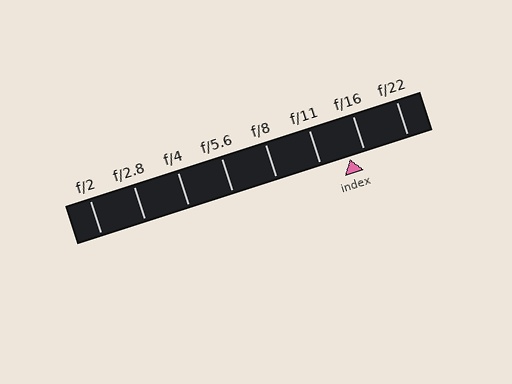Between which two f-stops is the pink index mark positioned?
The index mark is between f/11 and f/16.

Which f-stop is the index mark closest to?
The index mark is closest to f/16.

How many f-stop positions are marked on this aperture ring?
There are 8 f-stop positions marked.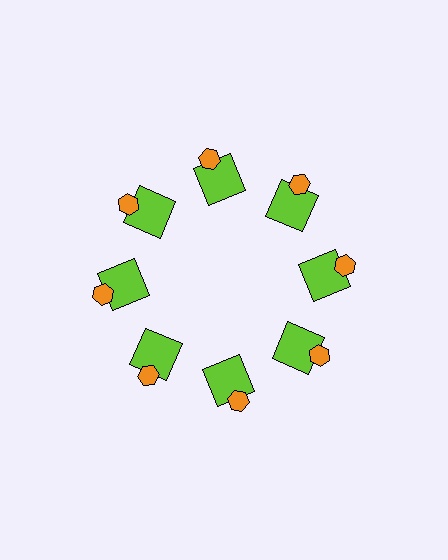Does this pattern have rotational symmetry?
Yes, this pattern has 8-fold rotational symmetry. It looks the same after rotating 45 degrees around the center.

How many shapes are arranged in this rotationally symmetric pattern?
There are 16 shapes, arranged in 8 groups of 2.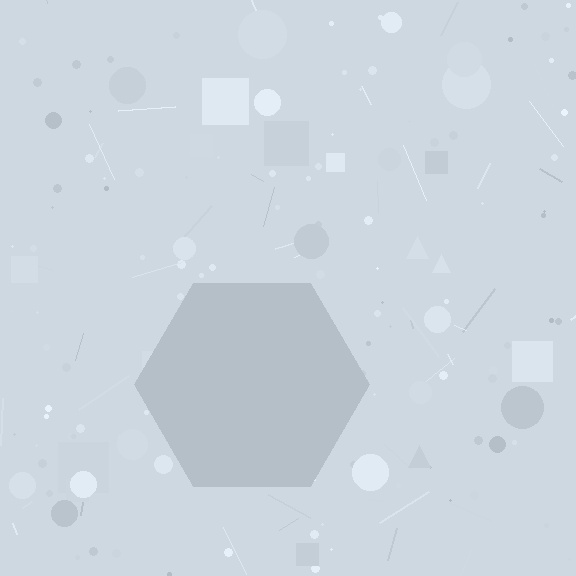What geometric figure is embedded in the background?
A hexagon is embedded in the background.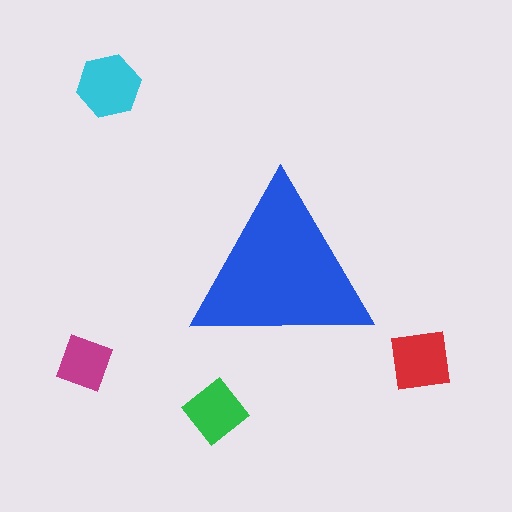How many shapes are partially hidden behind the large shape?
0 shapes are partially hidden.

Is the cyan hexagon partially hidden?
No, the cyan hexagon is fully visible.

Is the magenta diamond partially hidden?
No, the magenta diamond is fully visible.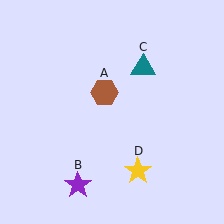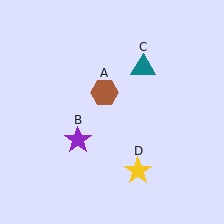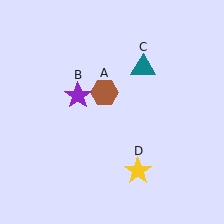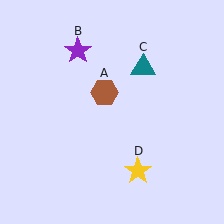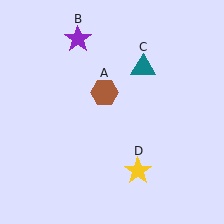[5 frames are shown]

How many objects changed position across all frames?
1 object changed position: purple star (object B).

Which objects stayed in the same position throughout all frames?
Brown hexagon (object A) and teal triangle (object C) and yellow star (object D) remained stationary.